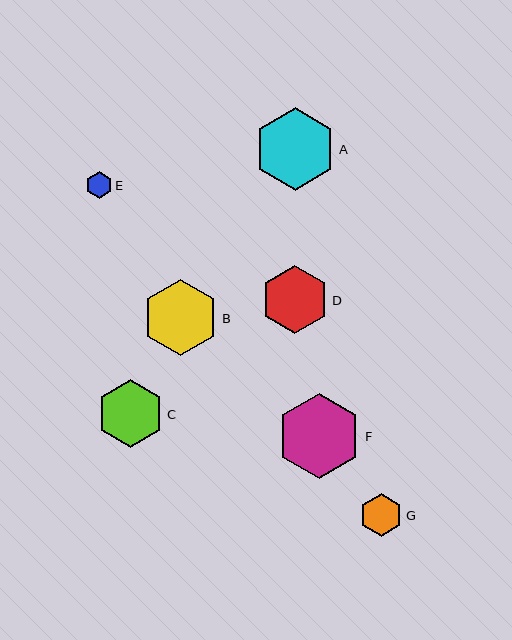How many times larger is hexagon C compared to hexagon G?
Hexagon C is approximately 1.6 times the size of hexagon G.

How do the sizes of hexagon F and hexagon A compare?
Hexagon F and hexagon A are approximately the same size.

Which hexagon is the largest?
Hexagon F is the largest with a size of approximately 85 pixels.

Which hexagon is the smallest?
Hexagon E is the smallest with a size of approximately 26 pixels.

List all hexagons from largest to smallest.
From largest to smallest: F, A, B, D, C, G, E.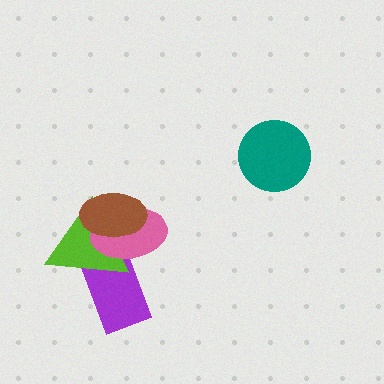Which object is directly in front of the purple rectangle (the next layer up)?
The lime triangle is directly in front of the purple rectangle.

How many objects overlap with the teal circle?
0 objects overlap with the teal circle.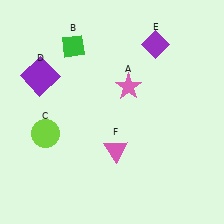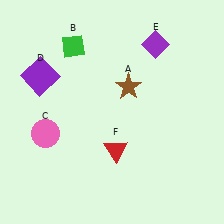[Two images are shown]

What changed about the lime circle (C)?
In Image 1, C is lime. In Image 2, it changed to pink.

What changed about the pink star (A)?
In Image 1, A is pink. In Image 2, it changed to brown.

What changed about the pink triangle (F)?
In Image 1, F is pink. In Image 2, it changed to red.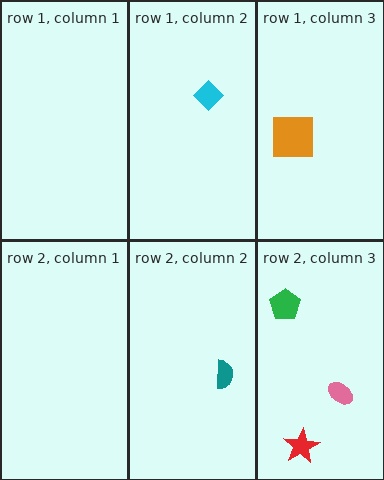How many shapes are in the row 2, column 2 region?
1.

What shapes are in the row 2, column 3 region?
The green pentagon, the red star, the pink ellipse.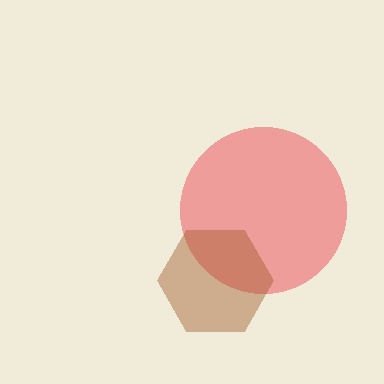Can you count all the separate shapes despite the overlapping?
Yes, there are 2 separate shapes.